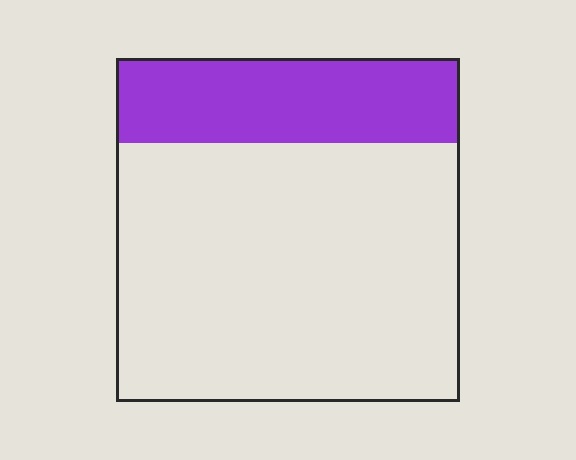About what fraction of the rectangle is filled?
About one quarter (1/4).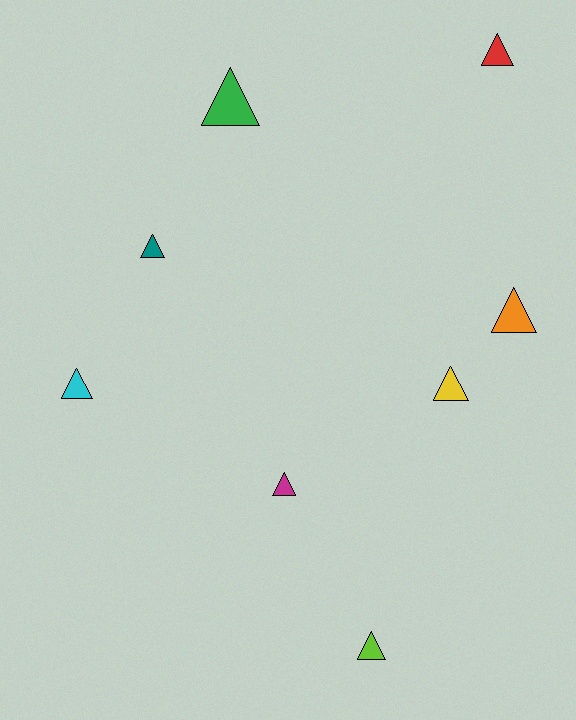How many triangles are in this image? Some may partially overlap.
There are 8 triangles.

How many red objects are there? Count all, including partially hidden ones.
There is 1 red object.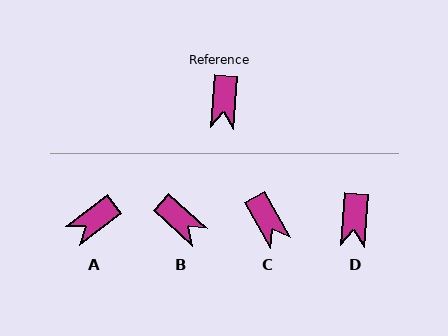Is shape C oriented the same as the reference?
No, it is off by about 34 degrees.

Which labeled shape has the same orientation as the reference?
D.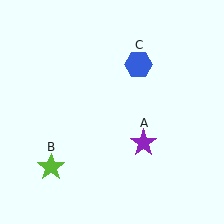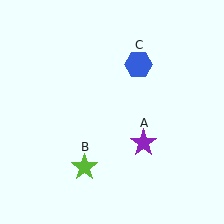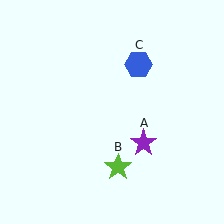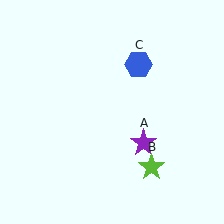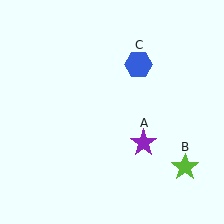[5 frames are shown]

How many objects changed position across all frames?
1 object changed position: lime star (object B).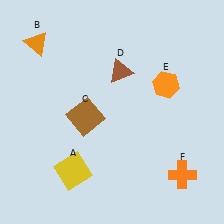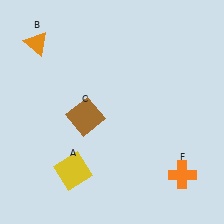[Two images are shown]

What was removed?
The brown triangle (D), the orange hexagon (E) were removed in Image 2.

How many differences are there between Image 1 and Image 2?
There are 2 differences between the two images.